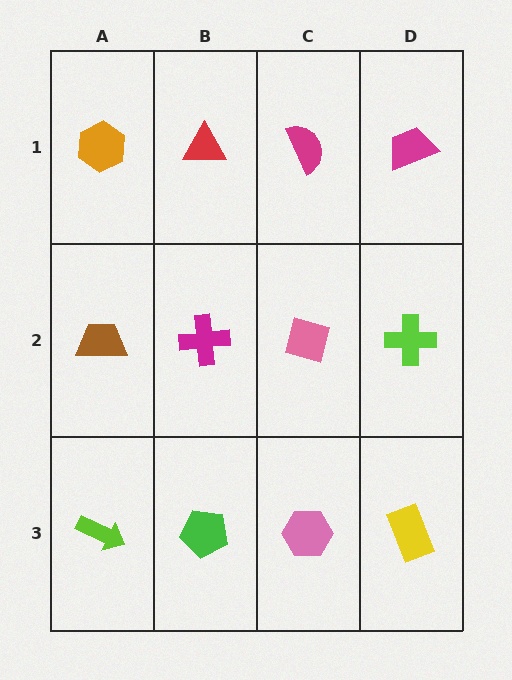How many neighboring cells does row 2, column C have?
4.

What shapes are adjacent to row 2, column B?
A red triangle (row 1, column B), a green pentagon (row 3, column B), a brown trapezoid (row 2, column A), a pink square (row 2, column C).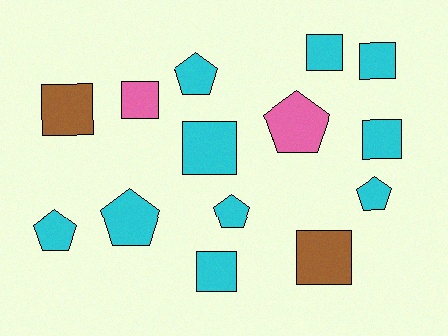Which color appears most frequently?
Cyan, with 10 objects.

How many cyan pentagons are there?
There are 5 cyan pentagons.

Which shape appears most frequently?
Square, with 8 objects.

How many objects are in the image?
There are 14 objects.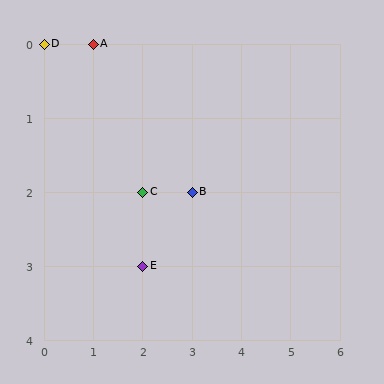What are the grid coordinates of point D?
Point D is at grid coordinates (0, 0).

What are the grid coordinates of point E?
Point E is at grid coordinates (2, 3).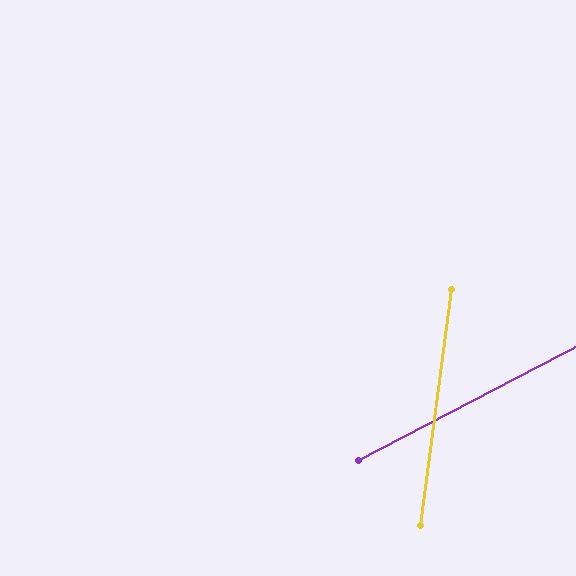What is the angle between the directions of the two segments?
Approximately 55 degrees.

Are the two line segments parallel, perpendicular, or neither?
Neither parallel nor perpendicular — they differ by about 55°.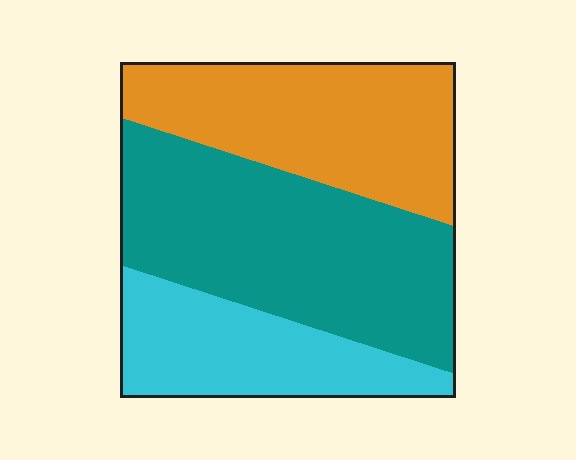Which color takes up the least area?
Cyan, at roughly 25%.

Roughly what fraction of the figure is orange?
Orange takes up about one third (1/3) of the figure.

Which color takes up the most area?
Teal, at roughly 45%.